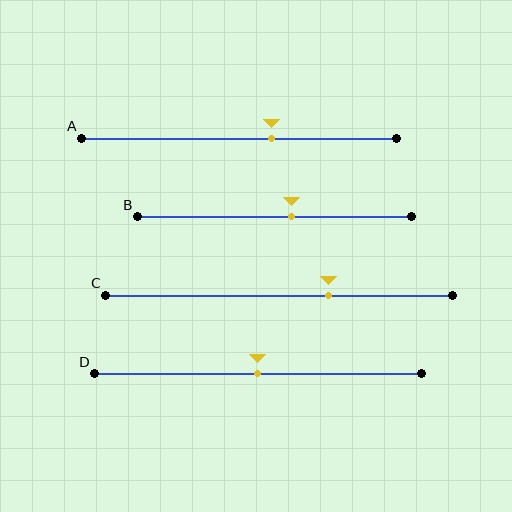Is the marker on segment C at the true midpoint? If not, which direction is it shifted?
No, the marker on segment C is shifted to the right by about 14% of the segment length.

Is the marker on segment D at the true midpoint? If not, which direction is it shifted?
Yes, the marker on segment D is at the true midpoint.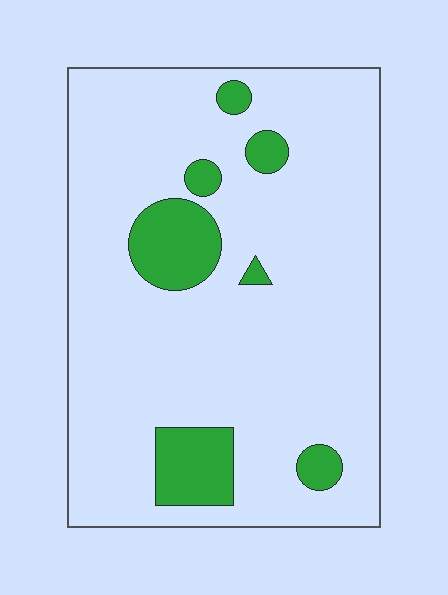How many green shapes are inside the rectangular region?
7.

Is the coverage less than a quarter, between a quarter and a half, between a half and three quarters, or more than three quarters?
Less than a quarter.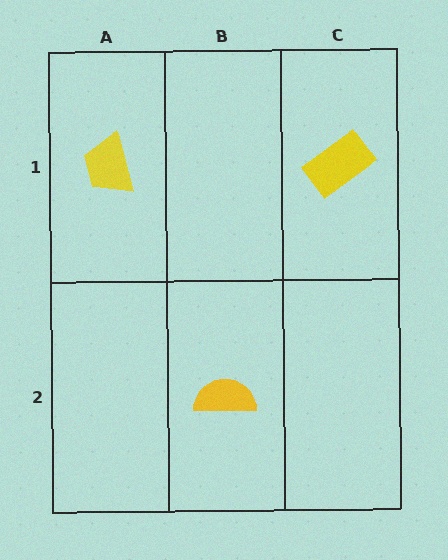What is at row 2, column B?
A yellow semicircle.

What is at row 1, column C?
A yellow rectangle.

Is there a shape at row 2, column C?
No, that cell is empty.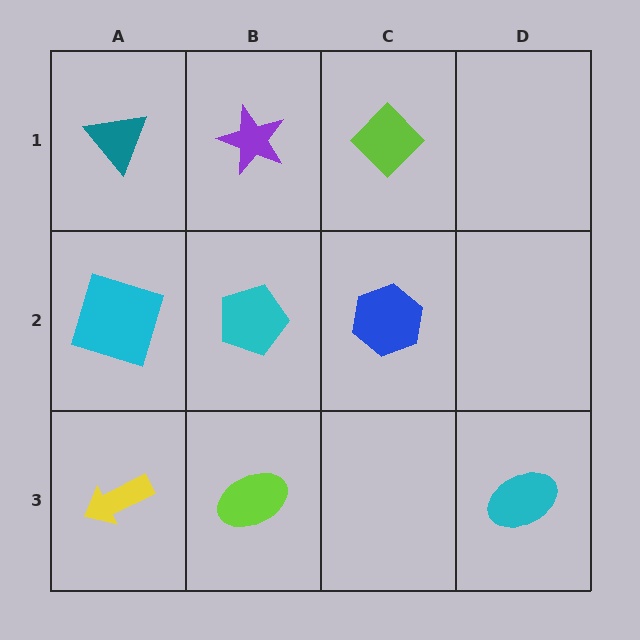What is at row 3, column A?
A yellow arrow.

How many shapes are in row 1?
3 shapes.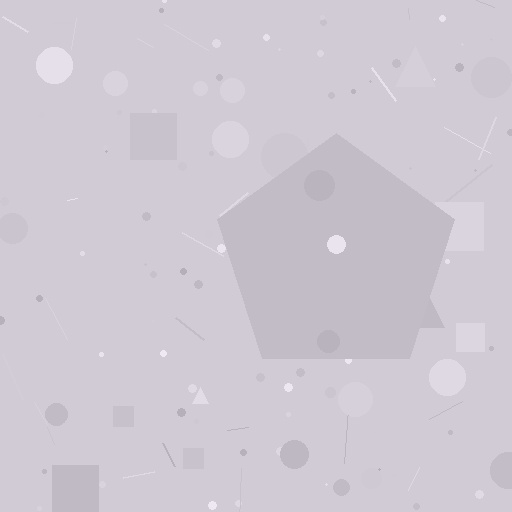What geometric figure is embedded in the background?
A pentagon is embedded in the background.